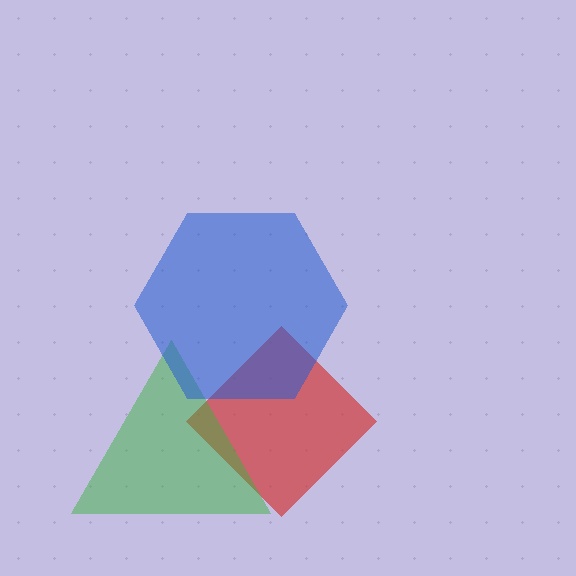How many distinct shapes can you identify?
There are 3 distinct shapes: a red diamond, a green triangle, a blue hexagon.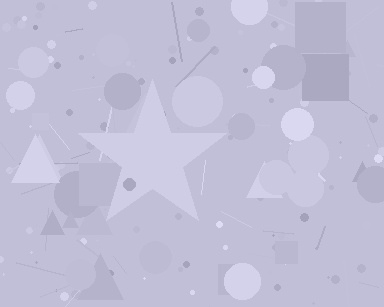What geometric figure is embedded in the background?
A star is embedded in the background.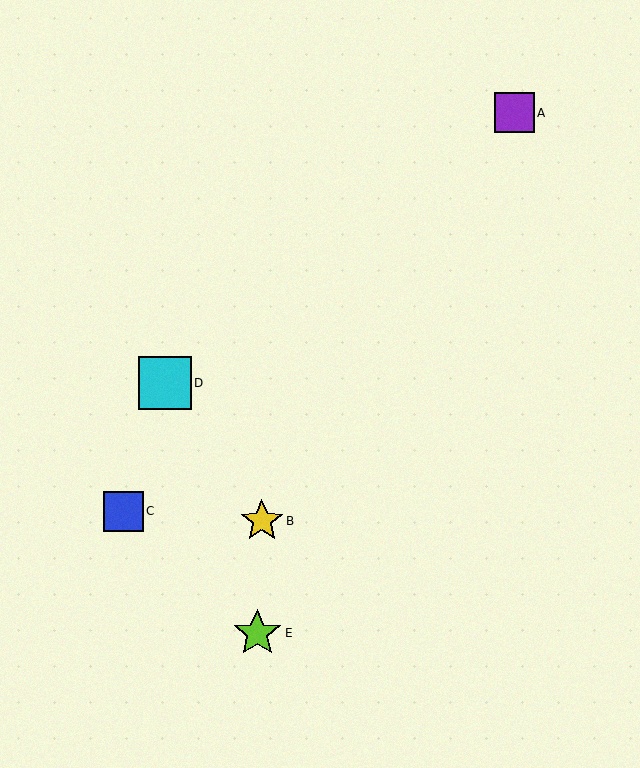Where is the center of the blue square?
The center of the blue square is at (123, 511).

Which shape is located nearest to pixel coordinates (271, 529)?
The yellow star (labeled B) at (262, 521) is nearest to that location.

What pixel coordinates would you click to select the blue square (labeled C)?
Click at (123, 511) to select the blue square C.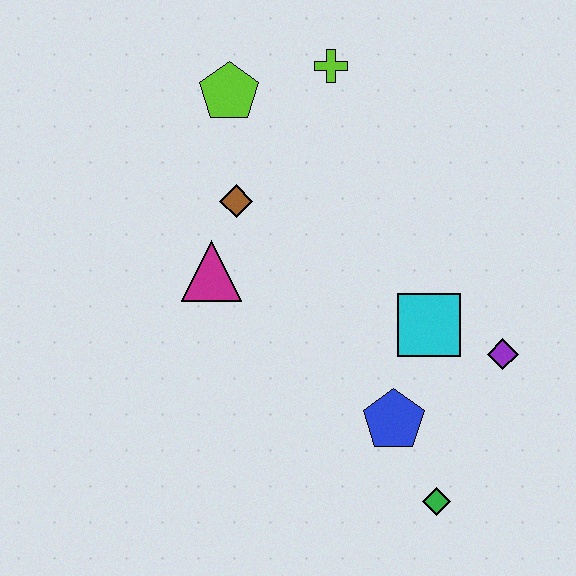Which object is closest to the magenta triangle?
The brown diamond is closest to the magenta triangle.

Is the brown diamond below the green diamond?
No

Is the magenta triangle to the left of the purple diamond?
Yes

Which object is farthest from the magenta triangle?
The green diamond is farthest from the magenta triangle.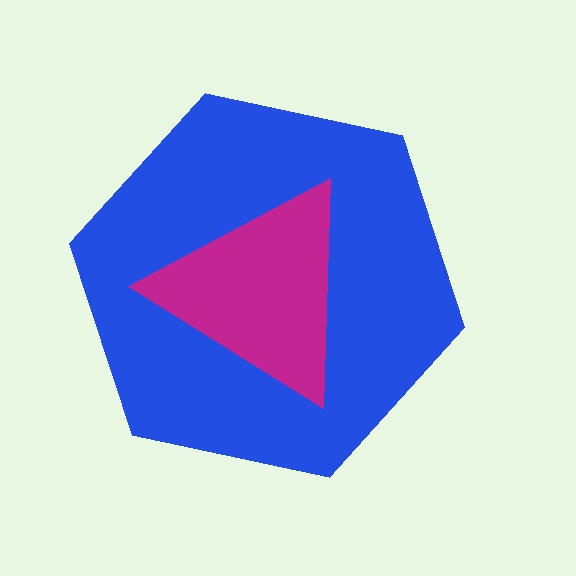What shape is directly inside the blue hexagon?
The magenta triangle.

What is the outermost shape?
The blue hexagon.